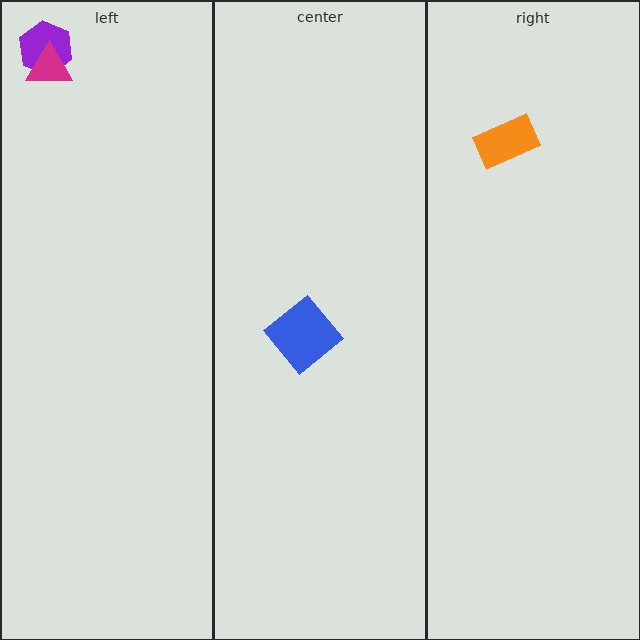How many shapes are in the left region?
2.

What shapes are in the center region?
The blue diamond.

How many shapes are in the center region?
1.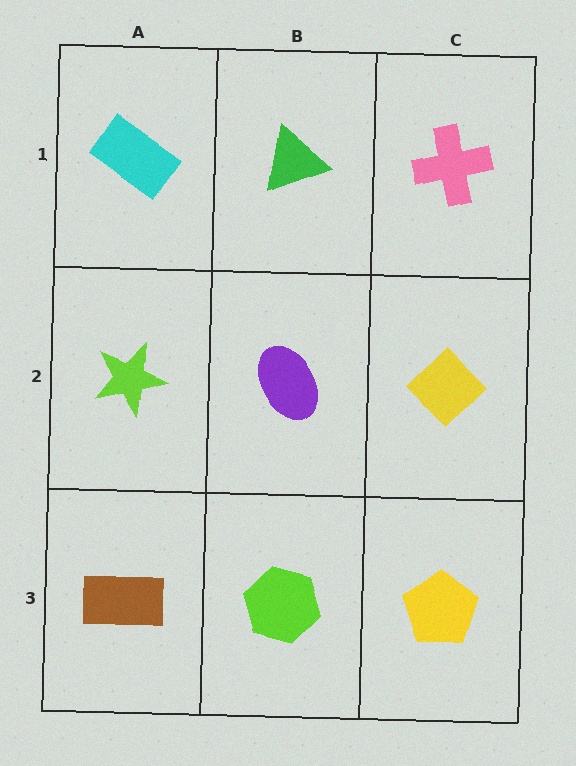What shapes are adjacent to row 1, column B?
A purple ellipse (row 2, column B), a cyan rectangle (row 1, column A), a pink cross (row 1, column C).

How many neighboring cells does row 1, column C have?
2.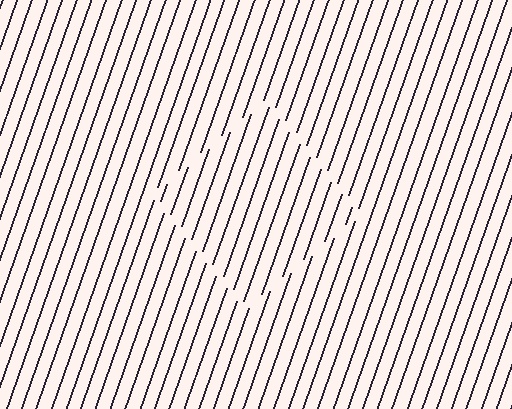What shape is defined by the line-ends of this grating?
An illusory square. The interior of the shape contains the same grating, shifted by half a period — the contour is defined by the phase discontinuity where line-ends from the inner and outer gratings abut.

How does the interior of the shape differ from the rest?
The interior of the shape contains the same grating, shifted by half a period — the contour is defined by the phase discontinuity where line-ends from the inner and outer gratings abut.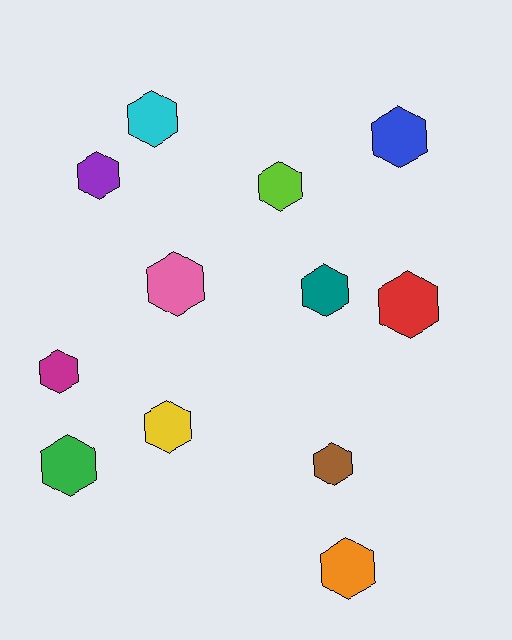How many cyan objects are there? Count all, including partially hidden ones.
There is 1 cyan object.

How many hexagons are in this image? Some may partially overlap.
There are 12 hexagons.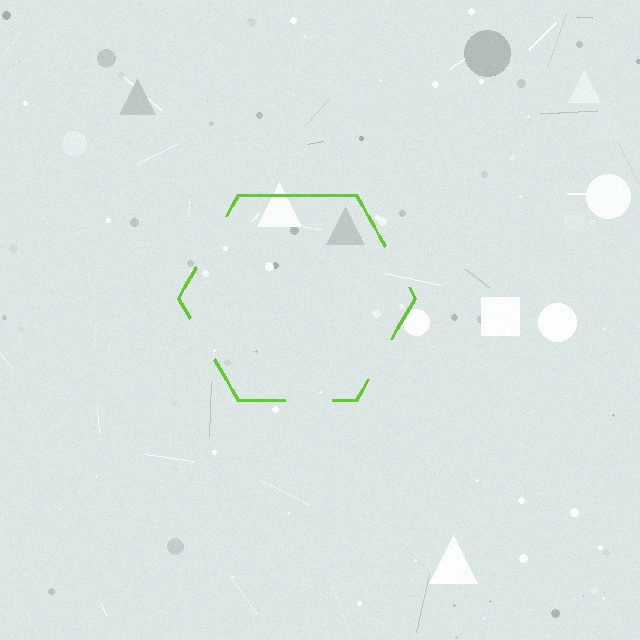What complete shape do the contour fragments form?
The contour fragments form a hexagon.